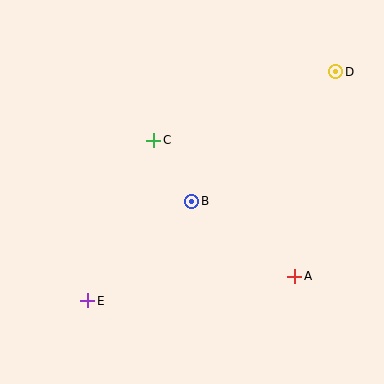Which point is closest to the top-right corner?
Point D is closest to the top-right corner.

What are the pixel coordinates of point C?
Point C is at (154, 140).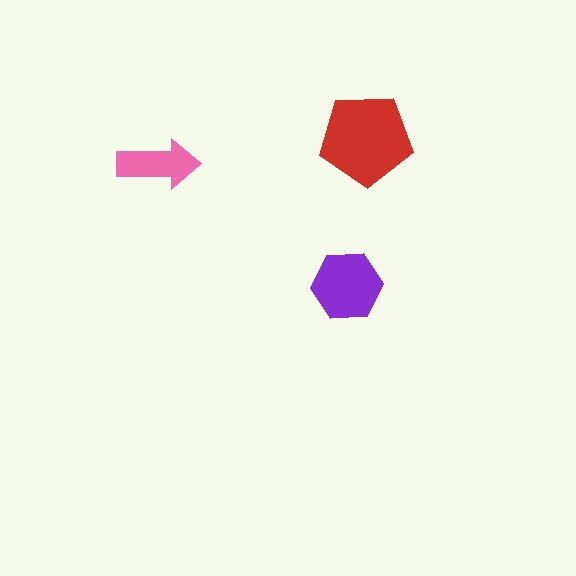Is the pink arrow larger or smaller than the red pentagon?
Smaller.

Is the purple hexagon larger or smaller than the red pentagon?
Smaller.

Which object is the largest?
The red pentagon.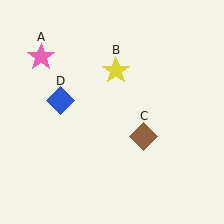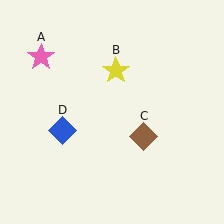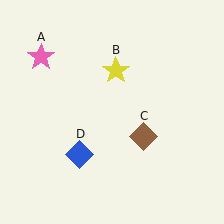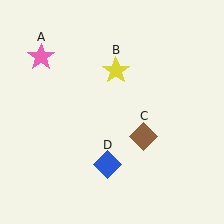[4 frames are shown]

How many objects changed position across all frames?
1 object changed position: blue diamond (object D).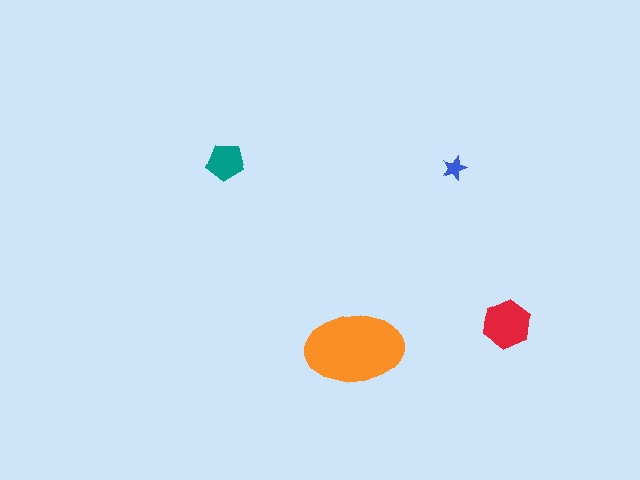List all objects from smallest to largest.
The blue star, the teal pentagon, the red hexagon, the orange ellipse.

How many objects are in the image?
There are 4 objects in the image.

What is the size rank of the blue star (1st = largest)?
4th.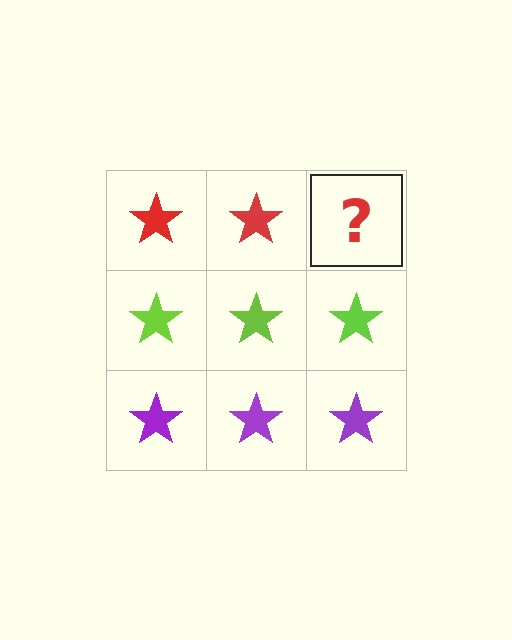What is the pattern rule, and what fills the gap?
The rule is that each row has a consistent color. The gap should be filled with a red star.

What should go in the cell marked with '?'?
The missing cell should contain a red star.